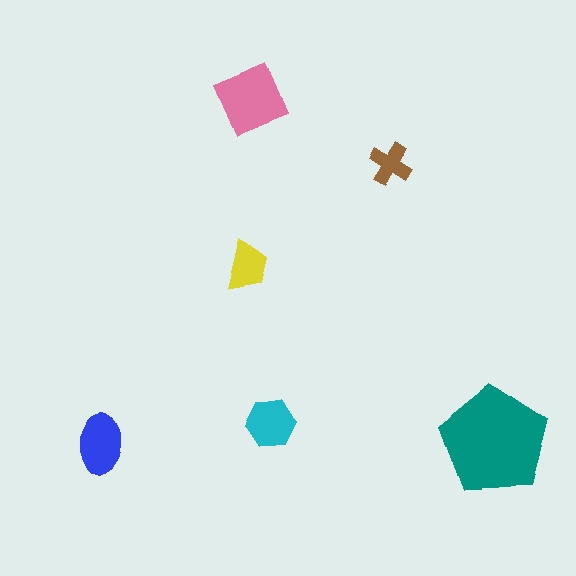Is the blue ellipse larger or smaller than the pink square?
Smaller.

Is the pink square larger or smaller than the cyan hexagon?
Larger.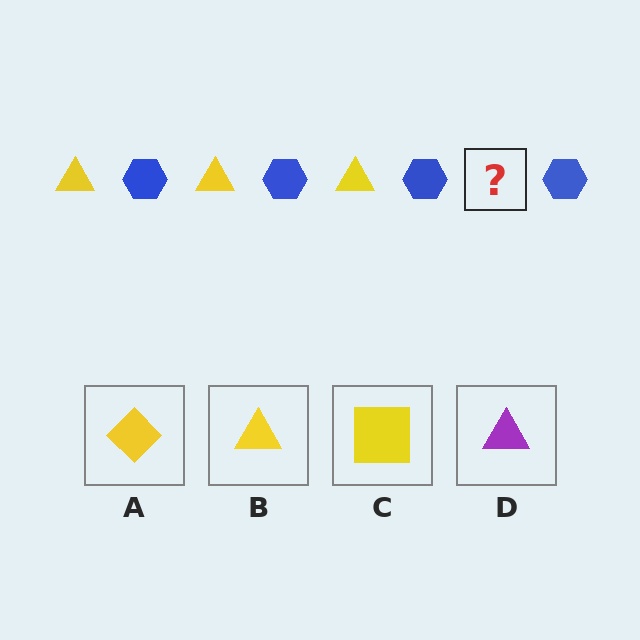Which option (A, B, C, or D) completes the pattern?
B.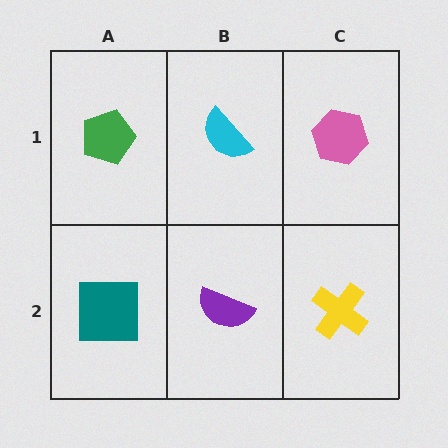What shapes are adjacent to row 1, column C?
A yellow cross (row 2, column C), a cyan semicircle (row 1, column B).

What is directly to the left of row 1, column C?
A cyan semicircle.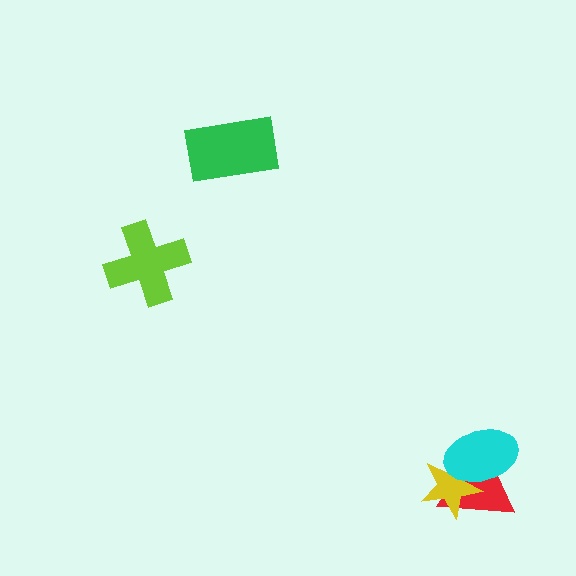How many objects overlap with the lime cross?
0 objects overlap with the lime cross.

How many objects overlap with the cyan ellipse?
2 objects overlap with the cyan ellipse.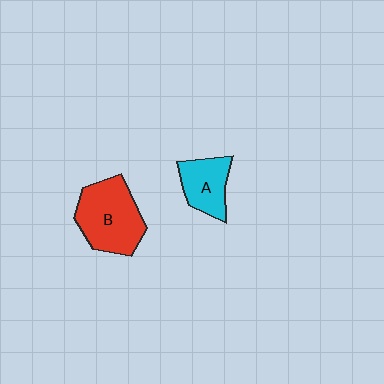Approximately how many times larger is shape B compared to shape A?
Approximately 1.6 times.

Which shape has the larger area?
Shape B (red).